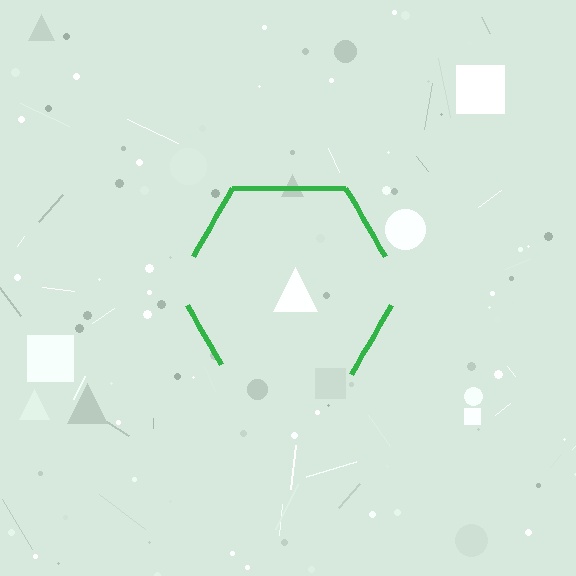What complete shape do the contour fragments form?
The contour fragments form a hexagon.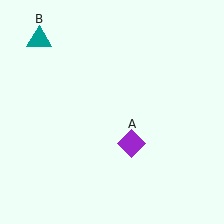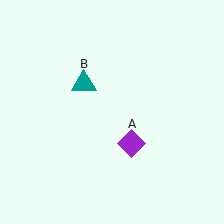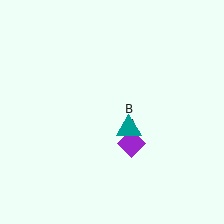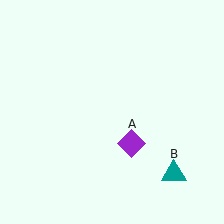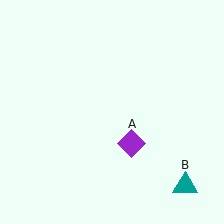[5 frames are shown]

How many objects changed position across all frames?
1 object changed position: teal triangle (object B).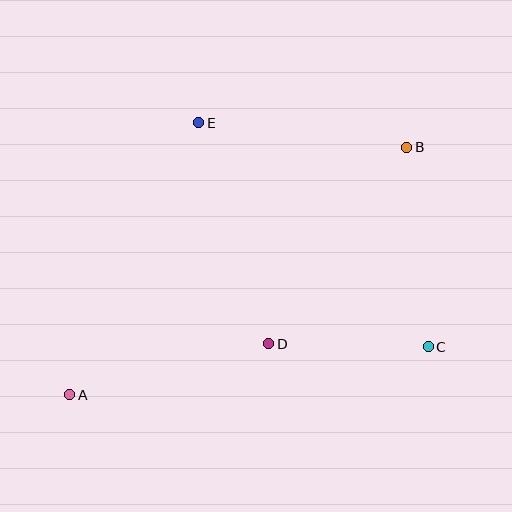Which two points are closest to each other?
Points C and D are closest to each other.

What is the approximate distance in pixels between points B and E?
The distance between B and E is approximately 210 pixels.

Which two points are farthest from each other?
Points A and B are farthest from each other.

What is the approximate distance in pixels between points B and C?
The distance between B and C is approximately 201 pixels.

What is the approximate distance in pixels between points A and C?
The distance between A and C is approximately 361 pixels.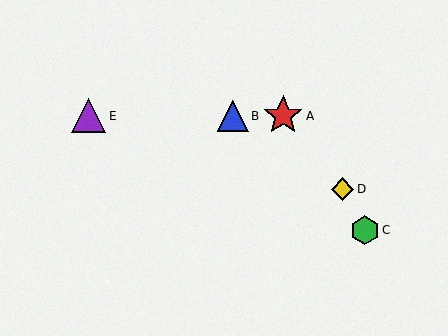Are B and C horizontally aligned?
No, B is at y≈116 and C is at y≈230.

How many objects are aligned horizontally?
3 objects (A, B, E) are aligned horizontally.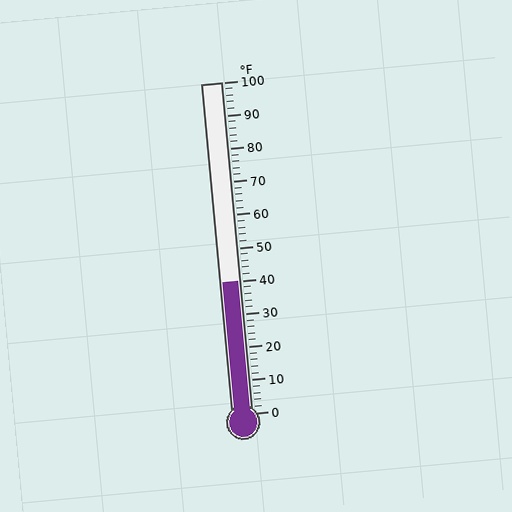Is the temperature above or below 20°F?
The temperature is above 20°F.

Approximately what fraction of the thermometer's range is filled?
The thermometer is filled to approximately 40% of its range.